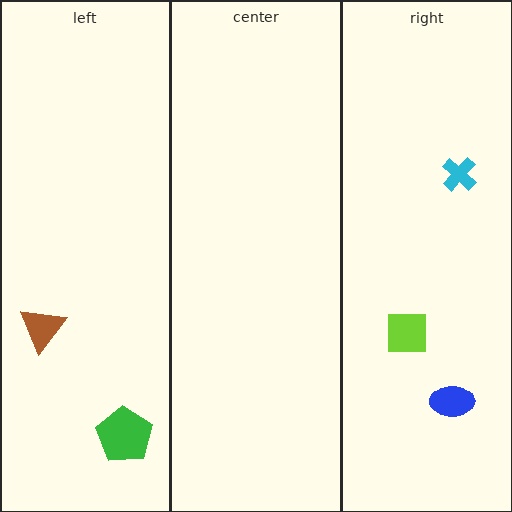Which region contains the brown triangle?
The left region.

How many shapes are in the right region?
3.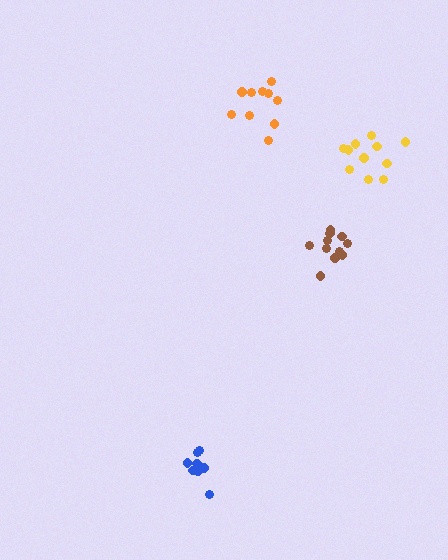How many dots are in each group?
Group 1: 8 dots, Group 2: 10 dots, Group 3: 11 dots, Group 4: 11 dots (40 total).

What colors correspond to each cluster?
The clusters are colored: blue, orange, brown, yellow.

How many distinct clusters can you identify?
There are 4 distinct clusters.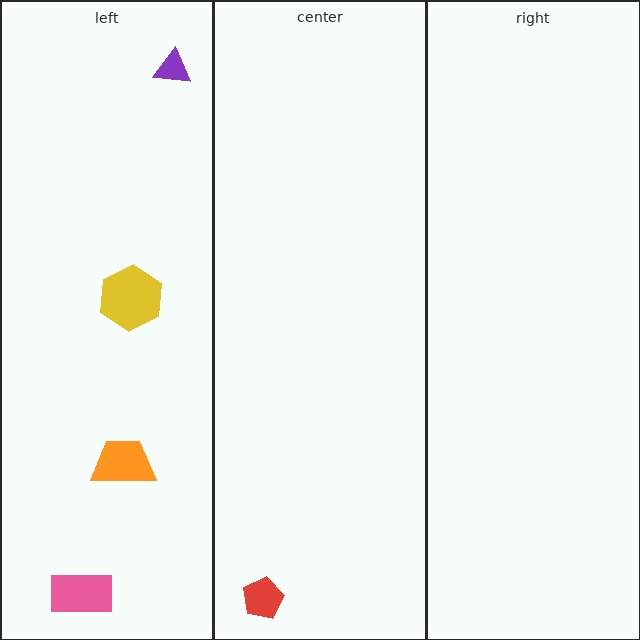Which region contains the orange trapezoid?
The left region.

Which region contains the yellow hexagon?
The left region.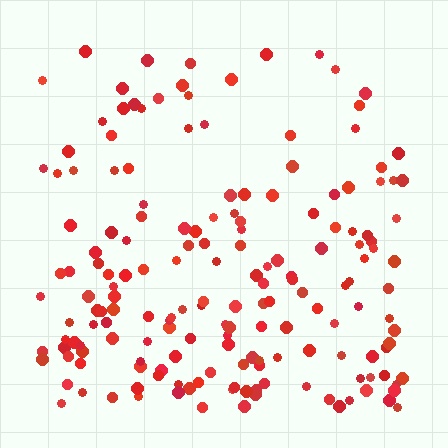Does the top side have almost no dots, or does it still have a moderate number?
Still a moderate number, just noticeably fewer than the bottom.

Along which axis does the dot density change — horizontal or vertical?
Vertical.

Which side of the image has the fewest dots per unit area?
The top.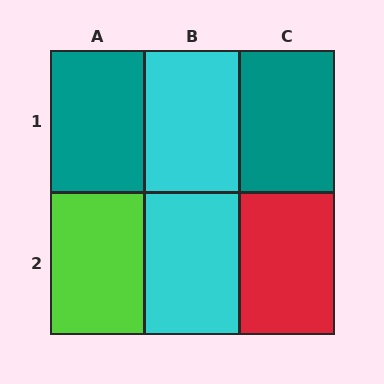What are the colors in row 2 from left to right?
Lime, cyan, red.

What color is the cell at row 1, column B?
Cyan.